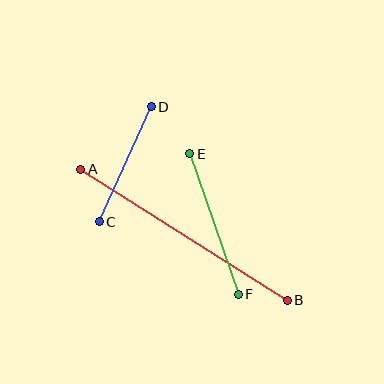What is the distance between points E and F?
The distance is approximately 149 pixels.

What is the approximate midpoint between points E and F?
The midpoint is at approximately (214, 224) pixels.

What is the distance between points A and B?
The distance is approximately 245 pixels.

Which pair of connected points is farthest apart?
Points A and B are farthest apart.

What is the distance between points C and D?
The distance is approximately 126 pixels.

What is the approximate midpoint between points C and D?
The midpoint is at approximately (125, 164) pixels.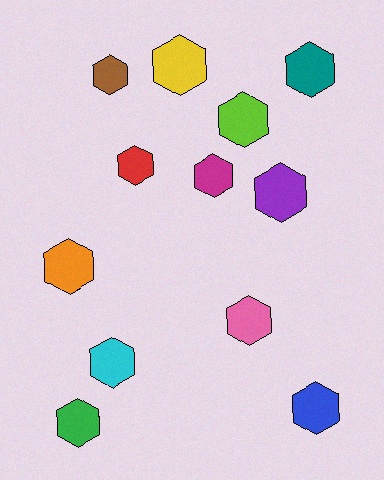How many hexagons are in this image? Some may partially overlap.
There are 12 hexagons.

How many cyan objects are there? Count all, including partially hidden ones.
There is 1 cyan object.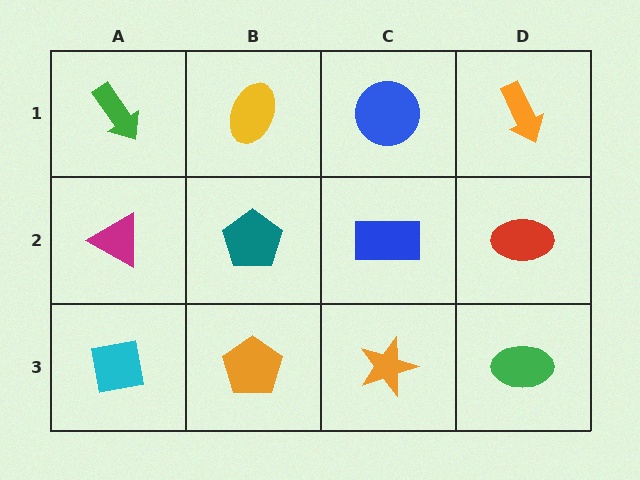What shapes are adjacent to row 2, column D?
An orange arrow (row 1, column D), a green ellipse (row 3, column D), a blue rectangle (row 2, column C).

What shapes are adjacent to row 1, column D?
A red ellipse (row 2, column D), a blue circle (row 1, column C).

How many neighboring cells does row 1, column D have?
2.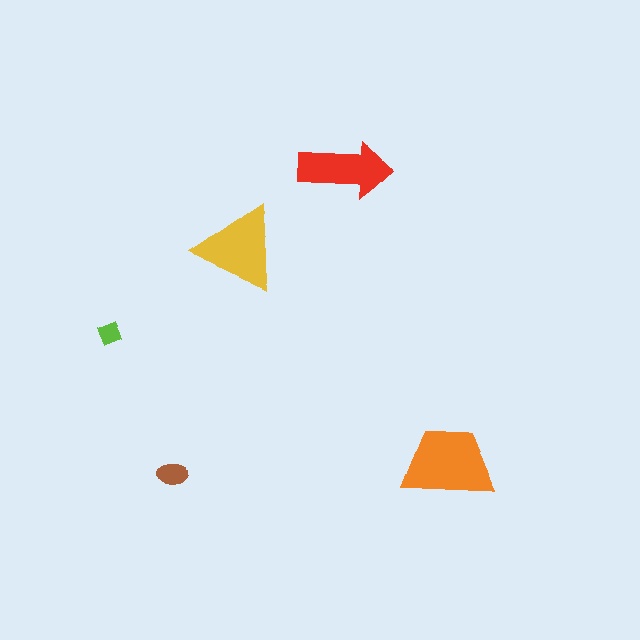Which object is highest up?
The red arrow is topmost.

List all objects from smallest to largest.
The lime diamond, the brown ellipse, the red arrow, the yellow triangle, the orange trapezoid.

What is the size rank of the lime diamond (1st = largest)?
5th.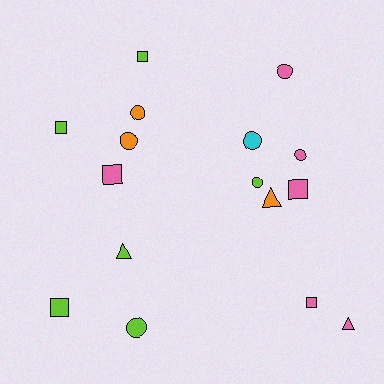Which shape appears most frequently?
Circle, with 7 objects.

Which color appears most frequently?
Pink, with 6 objects.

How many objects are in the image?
There are 16 objects.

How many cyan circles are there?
There is 1 cyan circle.